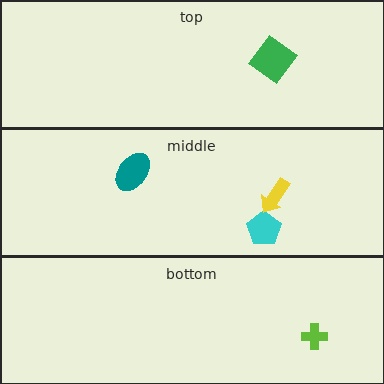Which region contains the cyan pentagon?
The middle region.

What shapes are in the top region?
The green diamond.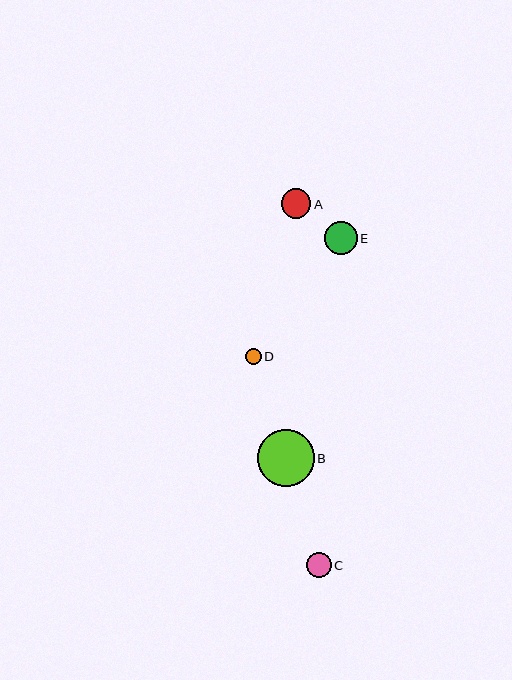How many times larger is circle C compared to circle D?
Circle C is approximately 1.6 times the size of circle D.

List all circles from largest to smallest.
From largest to smallest: B, E, A, C, D.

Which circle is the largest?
Circle B is the largest with a size of approximately 57 pixels.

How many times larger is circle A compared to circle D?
Circle A is approximately 1.9 times the size of circle D.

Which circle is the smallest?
Circle D is the smallest with a size of approximately 15 pixels.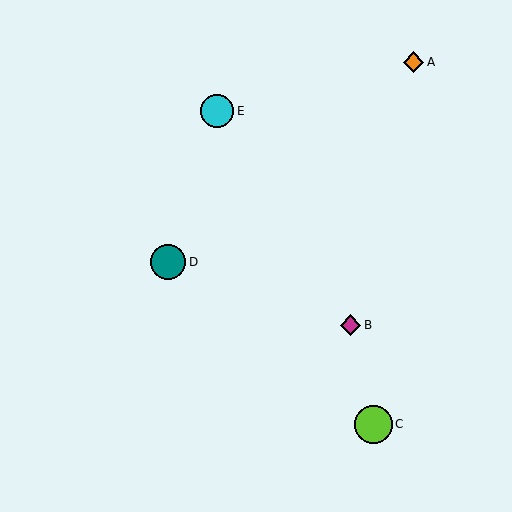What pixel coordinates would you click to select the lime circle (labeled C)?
Click at (373, 424) to select the lime circle C.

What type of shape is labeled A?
Shape A is an orange diamond.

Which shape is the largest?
The lime circle (labeled C) is the largest.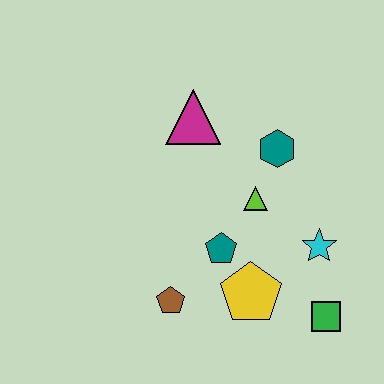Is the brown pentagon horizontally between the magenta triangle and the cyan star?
No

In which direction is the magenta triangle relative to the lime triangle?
The magenta triangle is above the lime triangle.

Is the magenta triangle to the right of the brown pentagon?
Yes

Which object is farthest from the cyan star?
The magenta triangle is farthest from the cyan star.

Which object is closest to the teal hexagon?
The lime triangle is closest to the teal hexagon.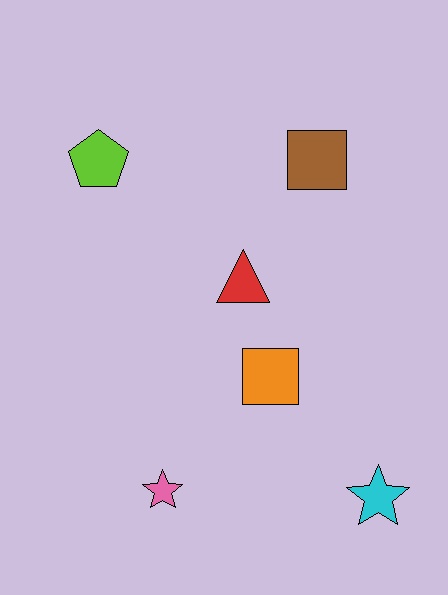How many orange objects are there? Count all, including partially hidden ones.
There is 1 orange object.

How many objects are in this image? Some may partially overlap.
There are 6 objects.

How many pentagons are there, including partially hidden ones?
There is 1 pentagon.